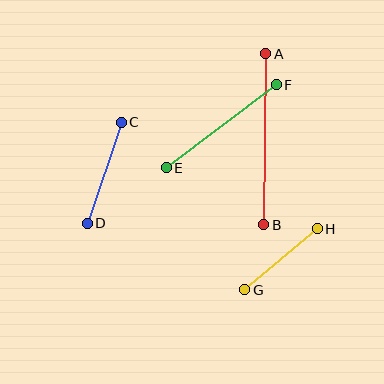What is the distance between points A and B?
The distance is approximately 171 pixels.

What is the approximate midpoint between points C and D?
The midpoint is at approximately (104, 173) pixels.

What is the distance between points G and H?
The distance is approximately 95 pixels.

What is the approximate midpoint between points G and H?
The midpoint is at approximately (281, 259) pixels.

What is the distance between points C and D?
The distance is approximately 107 pixels.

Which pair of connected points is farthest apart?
Points A and B are farthest apart.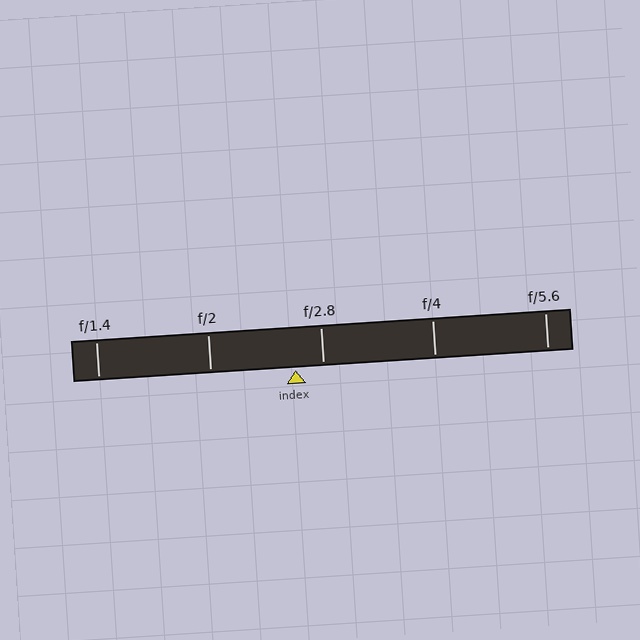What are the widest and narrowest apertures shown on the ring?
The widest aperture shown is f/1.4 and the narrowest is f/5.6.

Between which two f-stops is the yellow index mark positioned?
The index mark is between f/2 and f/2.8.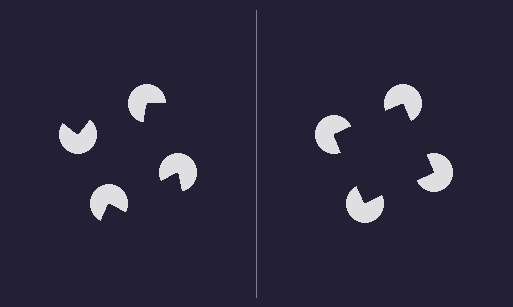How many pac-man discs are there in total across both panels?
8 — 4 on each side.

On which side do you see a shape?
An illusory square appears on the right side. On the left side the wedge cuts are rotated, so no coherent shape forms.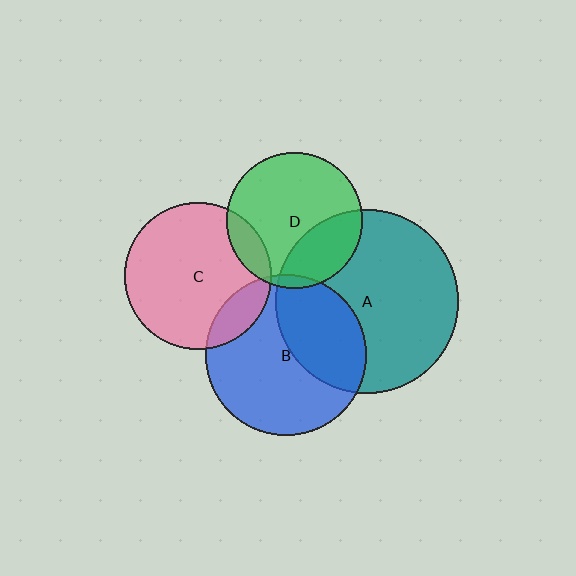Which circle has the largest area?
Circle A (teal).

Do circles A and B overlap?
Yes.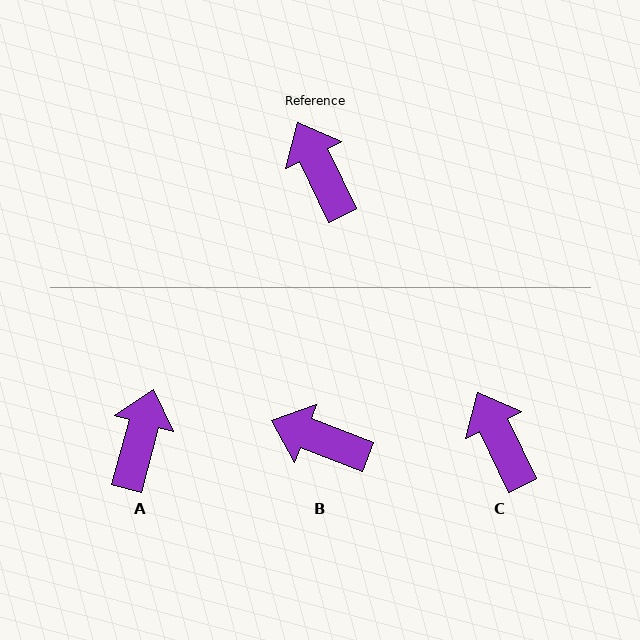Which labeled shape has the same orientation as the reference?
C.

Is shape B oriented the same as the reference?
No, it is off by about 44 degrees.